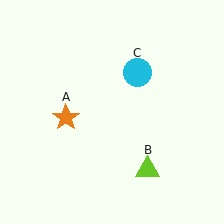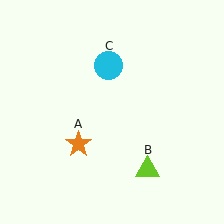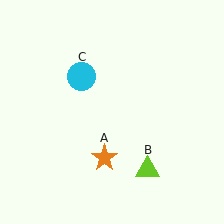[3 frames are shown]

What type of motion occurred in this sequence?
The orange star (object A), cyan circle (object C) rotated counterclockwise around the center of the scene.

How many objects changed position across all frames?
2 objects changed position: orange star (object A), cyan circle (object C).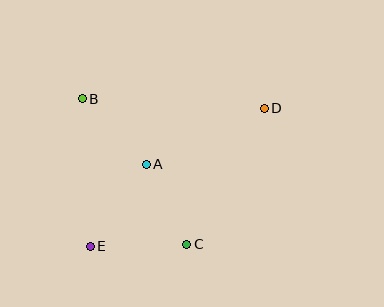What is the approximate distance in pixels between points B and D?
The distance between B and D is approximately 182 pixels.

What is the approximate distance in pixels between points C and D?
The distance between C and D is approximately 157 pixels.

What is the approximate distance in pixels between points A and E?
The distance between A and E is approximately 99 pixels.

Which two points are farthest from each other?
Points D and E are farthest from each other.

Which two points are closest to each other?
Points A and C are closest to each other.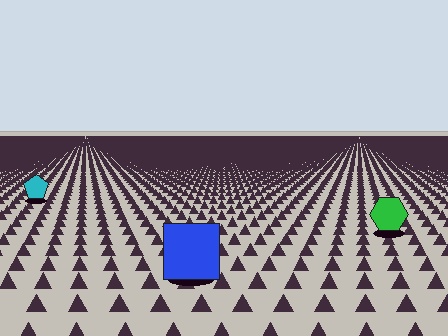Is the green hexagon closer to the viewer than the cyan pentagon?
Yes. The green hexagon is closer — you can tell from the texture gradient: the ground texture is coarser near it.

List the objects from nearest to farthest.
From nearest to farthest: the blue square, the green hexagon, the cyan pentagon.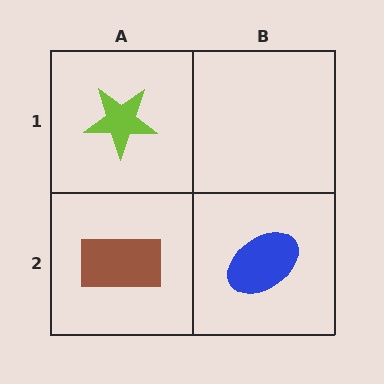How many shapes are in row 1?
1 shape.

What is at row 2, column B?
A blue ellipse.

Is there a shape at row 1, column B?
No, that cell is empty.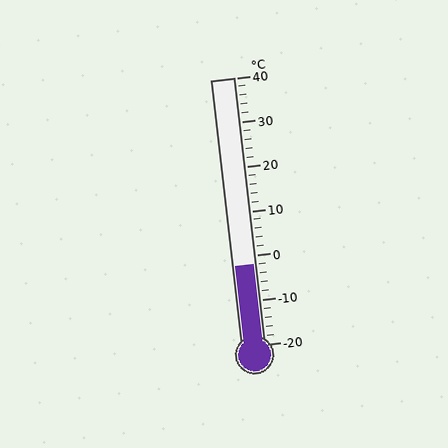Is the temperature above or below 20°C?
The temperature is below 20°C.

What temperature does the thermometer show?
The thermometer shows approximately -2°C.